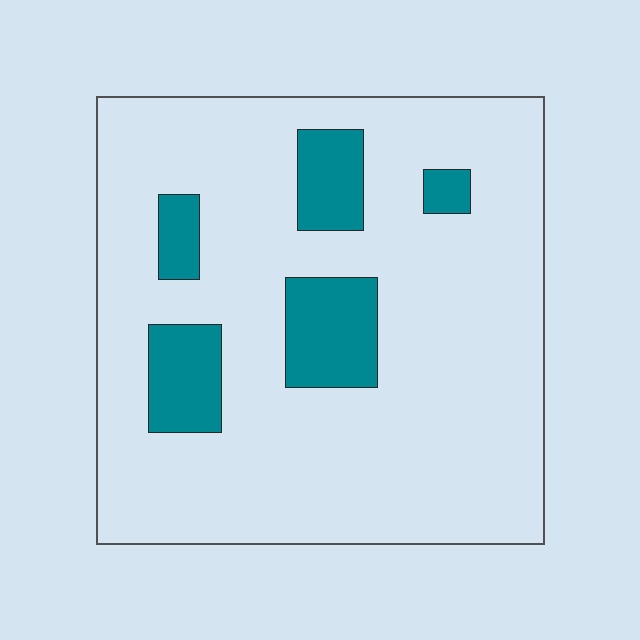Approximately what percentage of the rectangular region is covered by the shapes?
Approximately 15%.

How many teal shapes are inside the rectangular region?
5.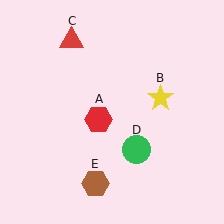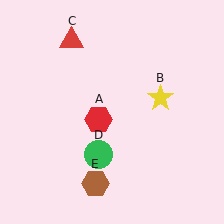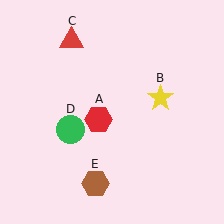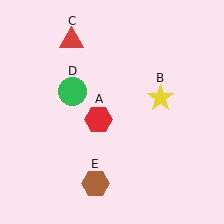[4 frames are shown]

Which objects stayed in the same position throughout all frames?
Red hexagon (object A) and yellow star (object B) and red triangle (object C) and brown hexagon (object E) remained stationary.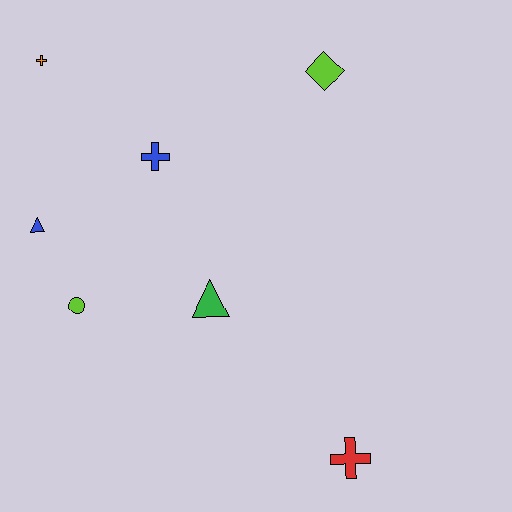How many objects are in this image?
There are 7 objects.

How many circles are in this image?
There is 1 circle.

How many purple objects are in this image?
There are no purple objects.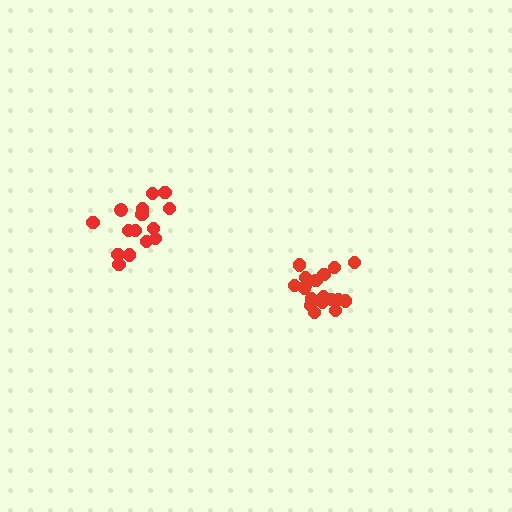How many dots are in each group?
Group 1: 19 dots, Group 2: 16 dots (35 total).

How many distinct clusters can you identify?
There are 2 distinct clusters.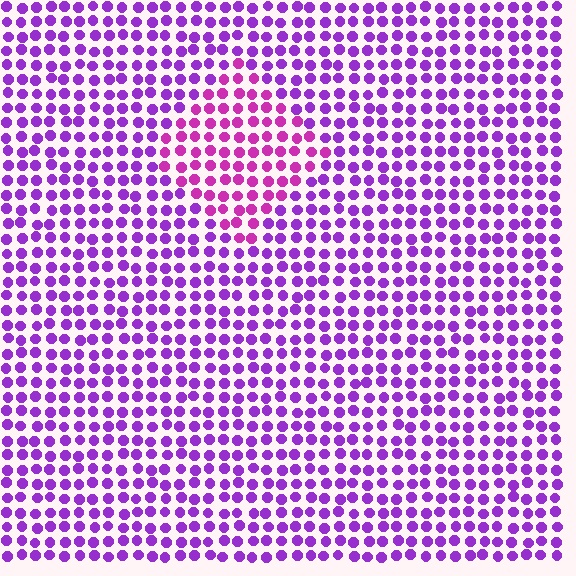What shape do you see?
I see a diamond.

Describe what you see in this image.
The image is filled with small purple elements in a uniform arrangement. A diamond-shaped region is visible where the elements are tinted to a slightly different hue, forming a subtle color boundary.